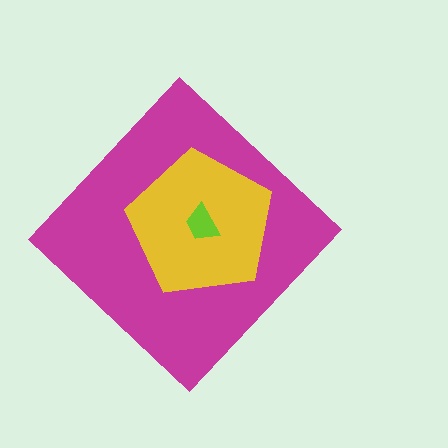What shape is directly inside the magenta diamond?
The yellow pentagon.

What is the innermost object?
The lime trapezoid.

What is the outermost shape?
The magenta diamond.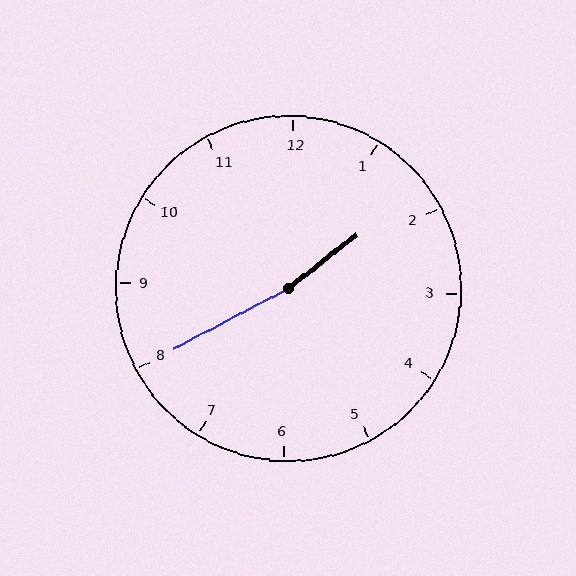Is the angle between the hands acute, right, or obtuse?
It is obtuse.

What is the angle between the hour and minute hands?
Approximately 170 degrees.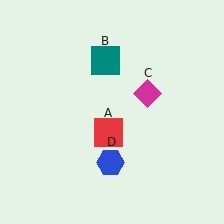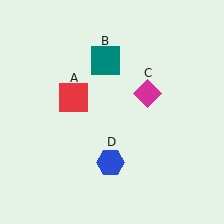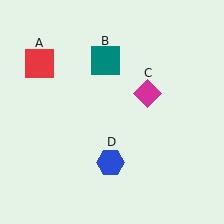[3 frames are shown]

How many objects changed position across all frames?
1 object changed position: red square (object A).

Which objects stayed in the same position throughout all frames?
Teal square (object B) and magenta diamond (object C) and blue hexagon (object D) remained stationary.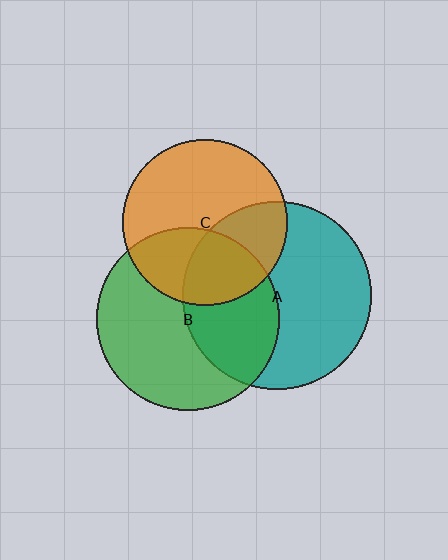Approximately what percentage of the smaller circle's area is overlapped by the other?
Approximately 40%.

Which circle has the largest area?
Circle A (teal).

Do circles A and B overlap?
Yes.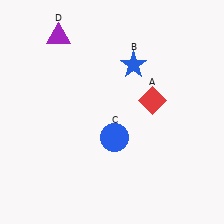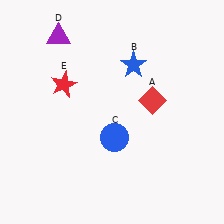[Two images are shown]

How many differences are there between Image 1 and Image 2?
There is 1 difference between the two images.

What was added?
A red star (E) was added in Image 2.